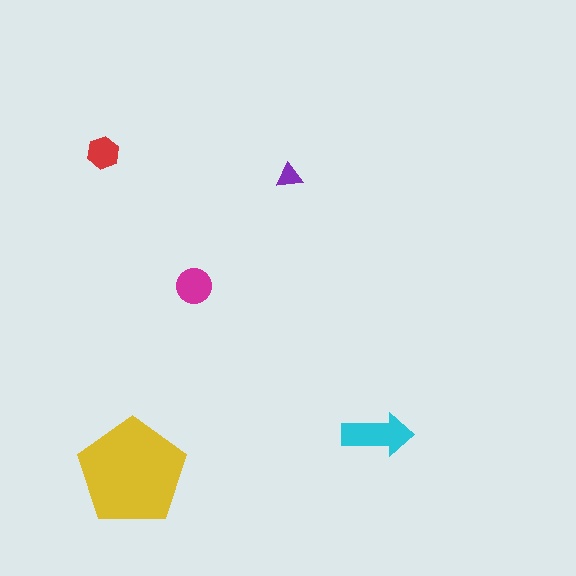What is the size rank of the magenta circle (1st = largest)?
3rd.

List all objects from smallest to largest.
The purple triangle, the red hexagon, the magenta circle, the cyan arrow, the yellow pentagon.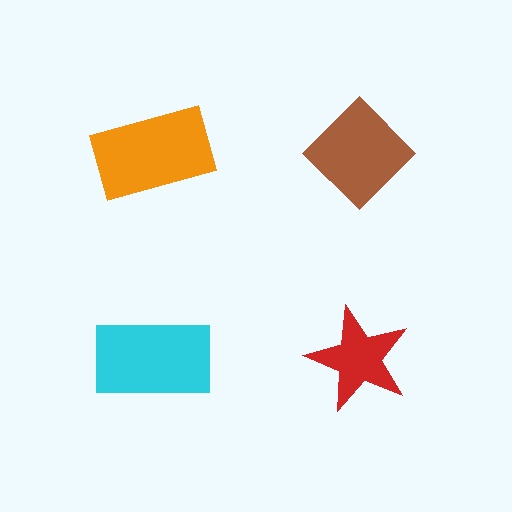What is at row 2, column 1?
A cyan rectangle.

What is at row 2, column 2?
A red star.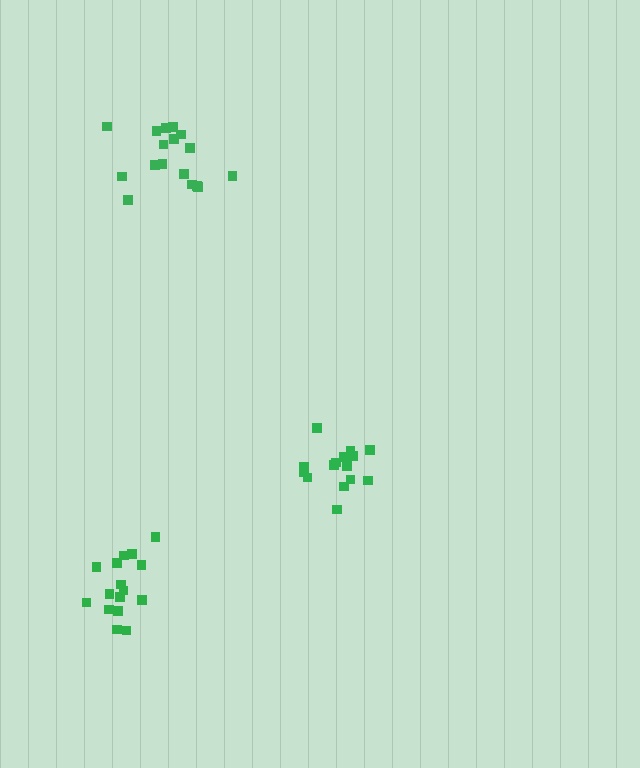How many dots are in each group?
Group 1: 15 dots, Group 2: 18 dots, Group 3: 17 dots (50 total).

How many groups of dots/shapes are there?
There are 3 groups.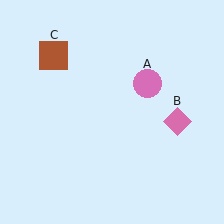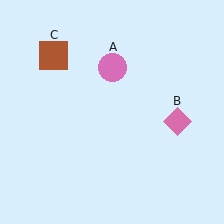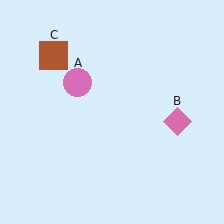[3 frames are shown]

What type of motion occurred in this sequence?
The pink circle (object A) rotated counterclockwise around the center of the scene.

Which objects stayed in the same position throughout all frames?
Pink diamond (object B) and brown square (object C) remained stationary.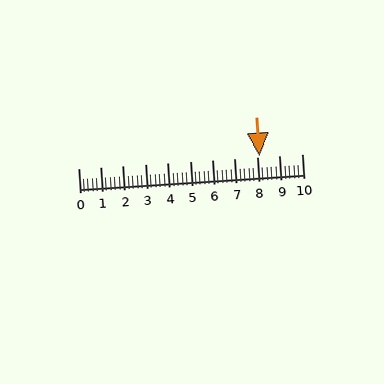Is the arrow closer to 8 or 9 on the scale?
The arrow is closer to 8.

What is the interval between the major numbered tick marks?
The major tick marks are spaced 1 units apart.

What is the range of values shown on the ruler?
The ruler shows values from 0 to 10.